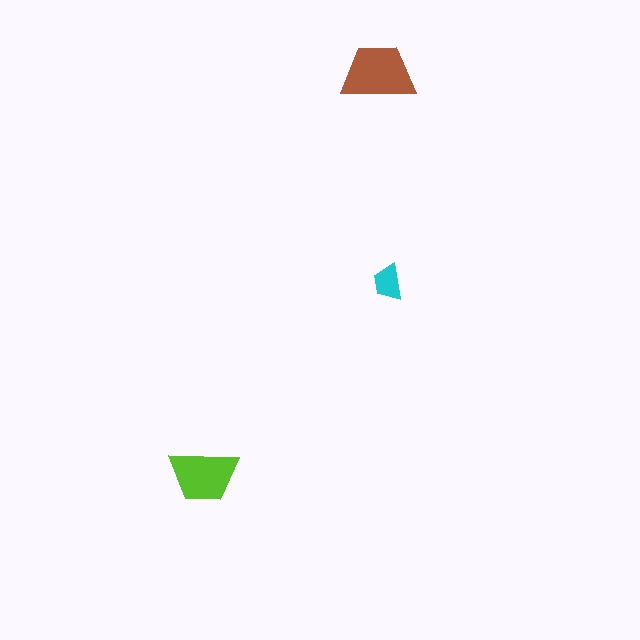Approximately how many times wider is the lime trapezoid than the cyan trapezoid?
About 2 times wider.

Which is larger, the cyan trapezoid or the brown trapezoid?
The brown one.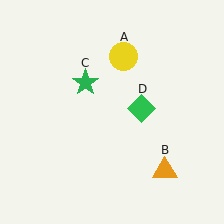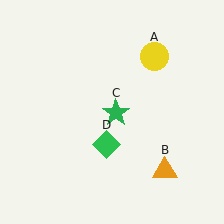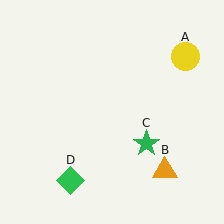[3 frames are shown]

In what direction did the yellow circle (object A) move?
The yellow circle (object A) moved right.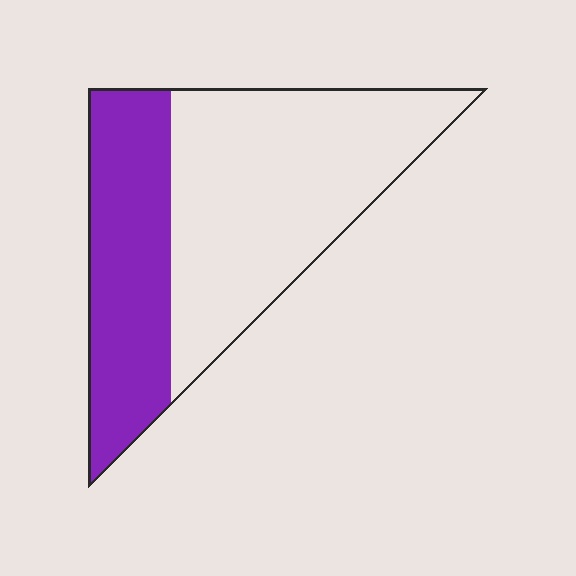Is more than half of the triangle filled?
No.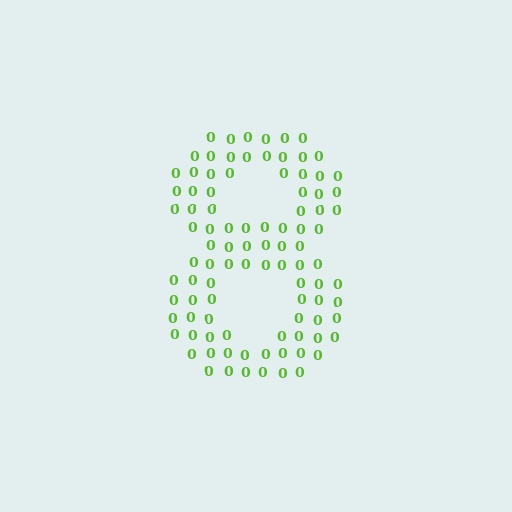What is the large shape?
The large shape is the digit 8.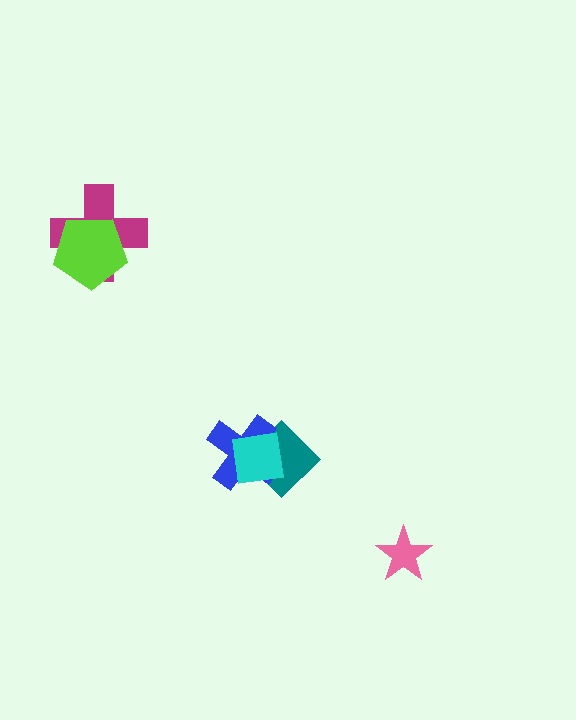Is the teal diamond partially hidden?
Yes, it is partially covered by another shape.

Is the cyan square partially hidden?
No, no other shape covers it.